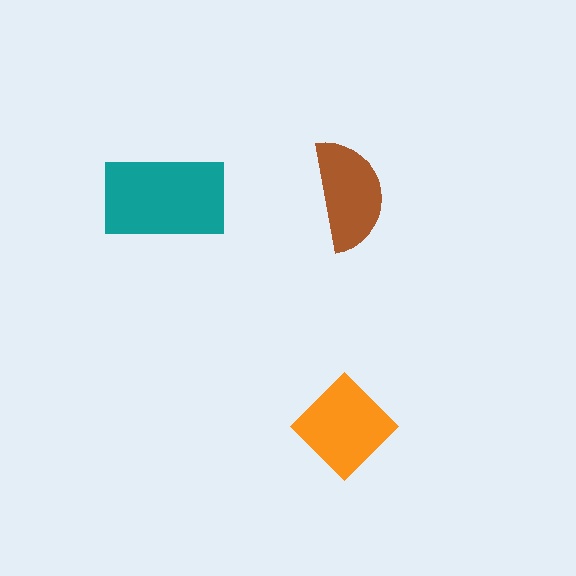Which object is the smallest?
The brown semicircle.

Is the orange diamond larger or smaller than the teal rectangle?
Smaller.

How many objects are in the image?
There are 3 objects in the image.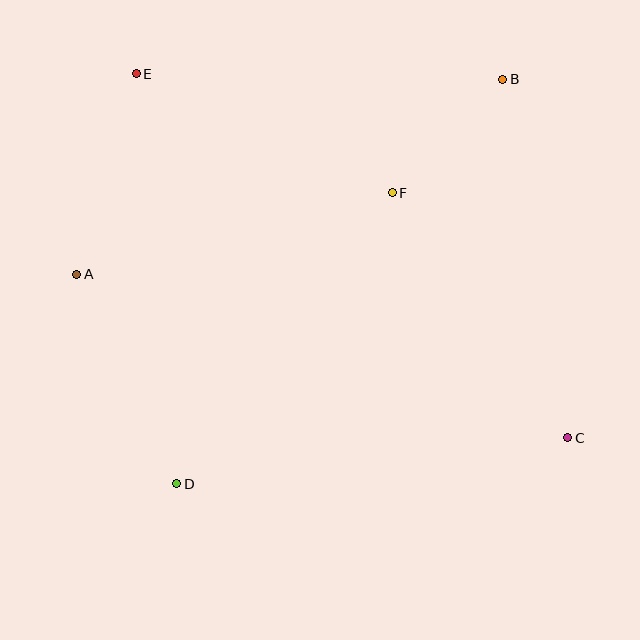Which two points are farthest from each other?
Points C and E are farthest from each other.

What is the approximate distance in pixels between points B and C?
The distance between B and C is approximately 364 pixels.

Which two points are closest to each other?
Points B and F are closest to each other.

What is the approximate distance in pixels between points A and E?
The distance between A and E is approximately 209 pixels.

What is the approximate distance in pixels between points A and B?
The distance between A and B is approximately 468 pixels.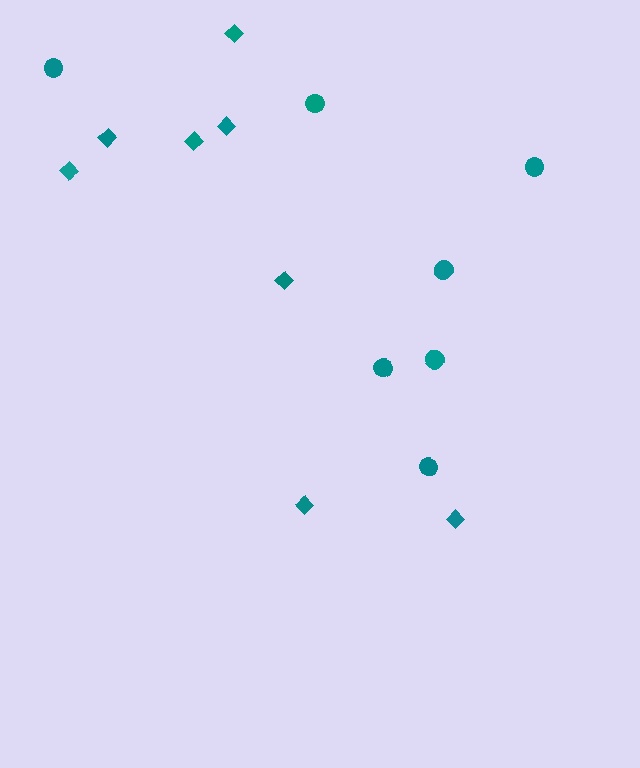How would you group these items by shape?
There are 2 groups: one group of diamonds (8) and one group of circles (7).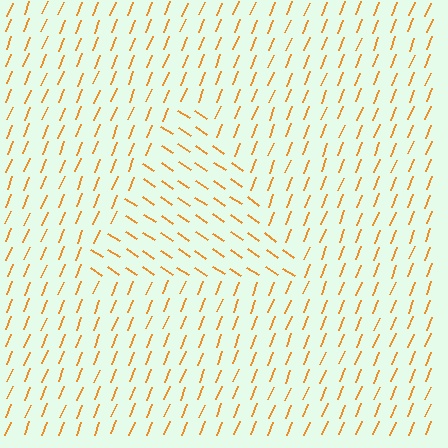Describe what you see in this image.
The image is filled with small orange line segments. A triangle region in the image has lines oriented differently from the surrounding lines, creating a visible texture boundary.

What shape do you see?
I see a triangle.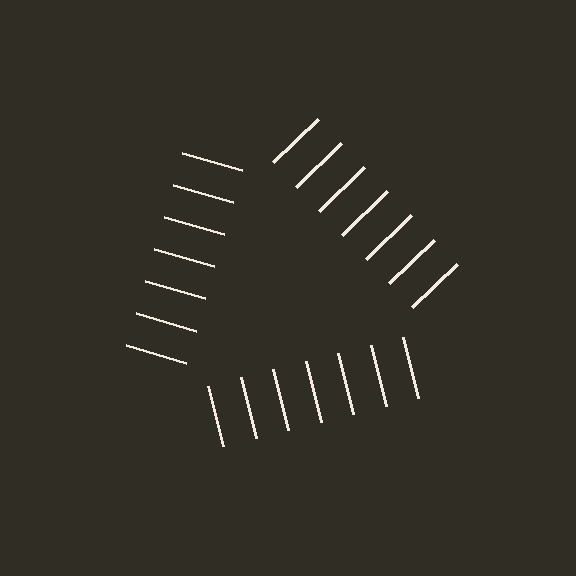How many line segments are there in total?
21 — 7 along each of the 3 edges.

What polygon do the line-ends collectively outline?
An illusory triangle — the line segments terminate on its edges but no continuous stroke is drawn.